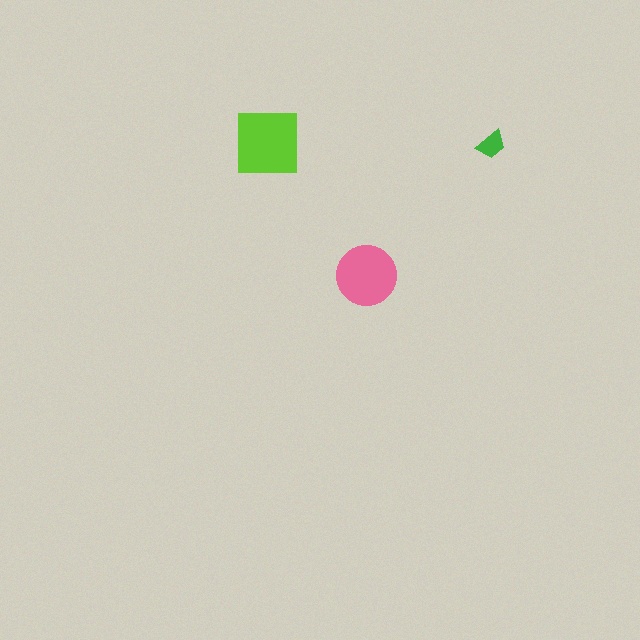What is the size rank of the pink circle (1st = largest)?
2nd.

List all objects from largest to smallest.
The lime square, the pink circle, the green trapezoid.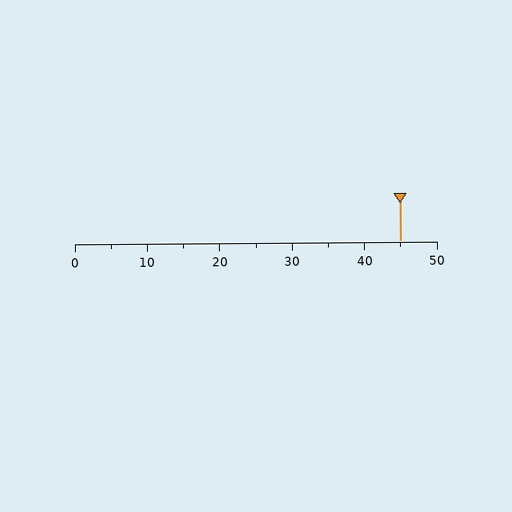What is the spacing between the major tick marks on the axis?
The major ticks are spaced 10 apart.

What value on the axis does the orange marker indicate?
The marker indicates approximately 45.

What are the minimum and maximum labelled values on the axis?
The axis runs from 0 to 50.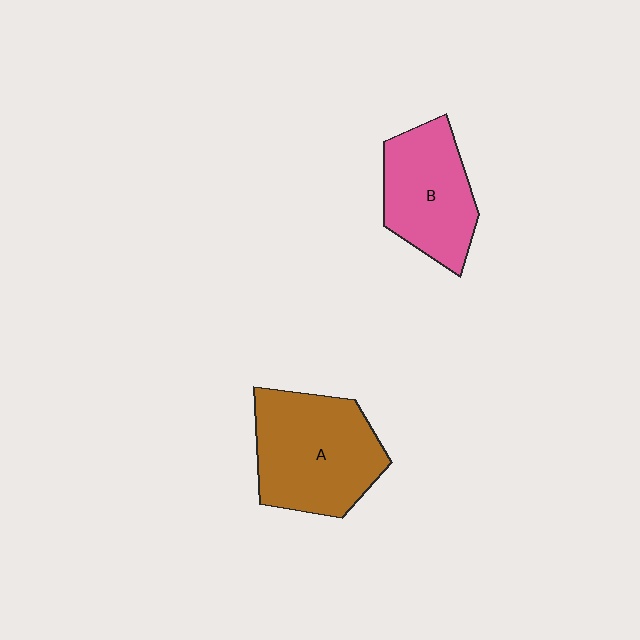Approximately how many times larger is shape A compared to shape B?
Approximately 1.3 times.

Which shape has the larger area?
Shape A (brown).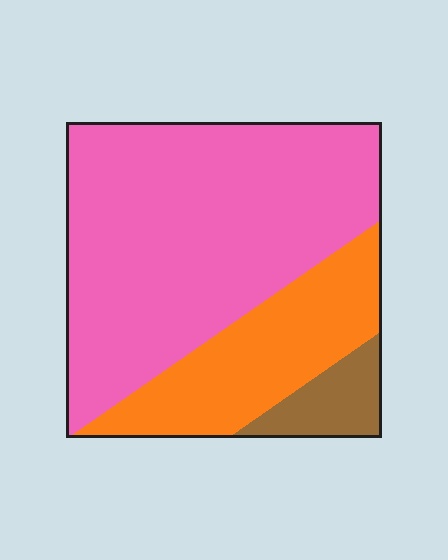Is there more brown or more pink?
Pink.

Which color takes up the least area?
Brown, at roughly 10%.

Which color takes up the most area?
Pink, at roughly 65%.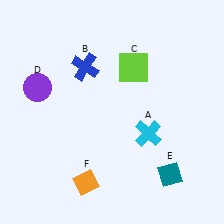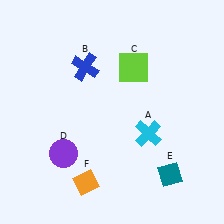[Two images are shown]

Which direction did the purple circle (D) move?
The purple circle (D) moved down.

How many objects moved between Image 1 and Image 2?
1 object moved between the two images.